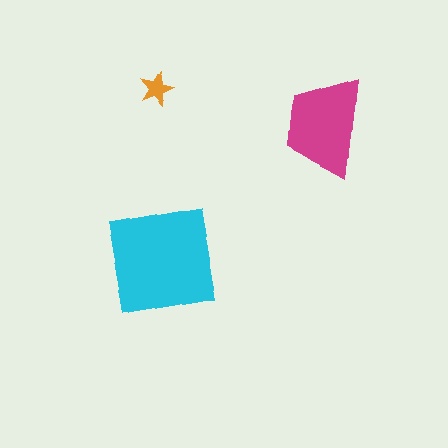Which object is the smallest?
The orange star.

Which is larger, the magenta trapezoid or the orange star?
The magenta trapezoid.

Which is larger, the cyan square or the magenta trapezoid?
The cyan square.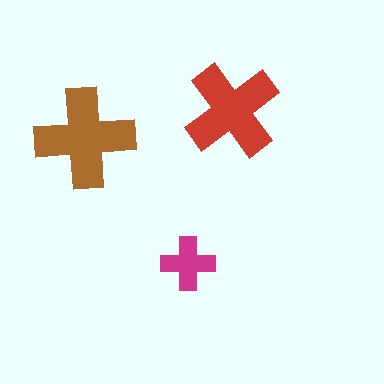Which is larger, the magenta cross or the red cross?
The red one.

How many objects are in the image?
There are 3 objects in the image.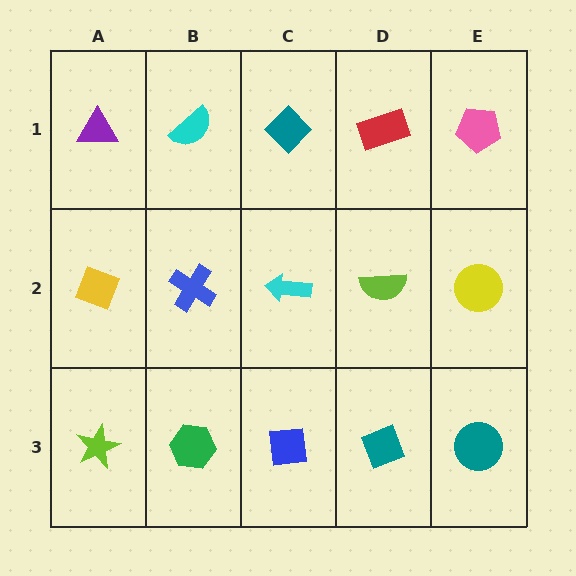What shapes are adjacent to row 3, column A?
A yellow diamond (row 2, column A), a green hexagon (row 3, column B).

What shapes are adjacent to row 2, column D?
A red rectangle (row 1, column D), a teal diamond (row 3, column D), a cyan arrow (row 2, column C), a yellow circle (row 2, column E).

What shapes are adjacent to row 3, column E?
A yellow circle (row 2, column E), a teal diamond (row 3, column D).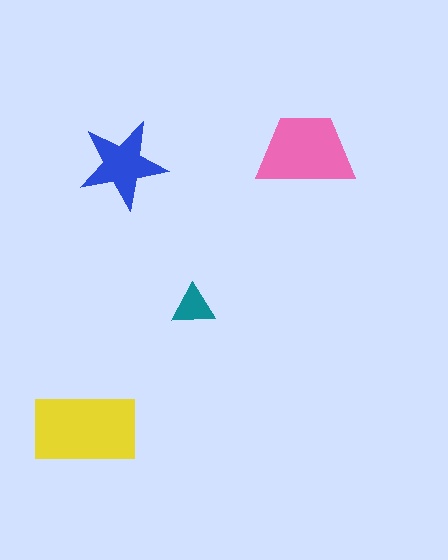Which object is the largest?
The yellow rectangle.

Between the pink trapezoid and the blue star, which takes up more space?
The pink trapezoid.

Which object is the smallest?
The teal triangle.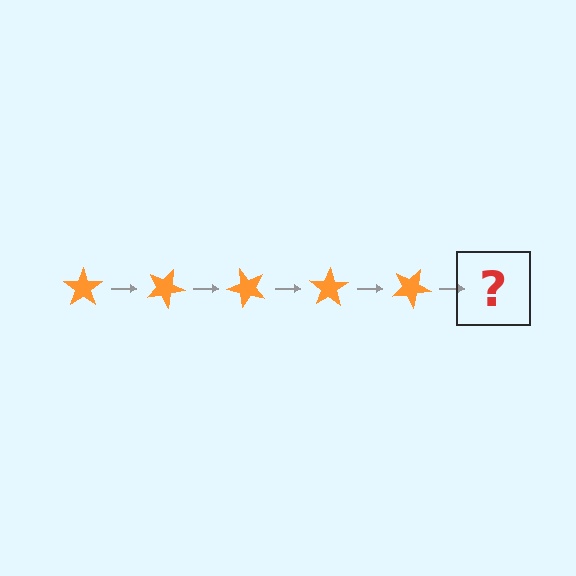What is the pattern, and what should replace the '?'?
The pattern is that the star rotates 25 degrees each step. The '?' should be an orange star rotated 125 degrees.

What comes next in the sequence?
The next element should be an orange star rotated 125 degrees.